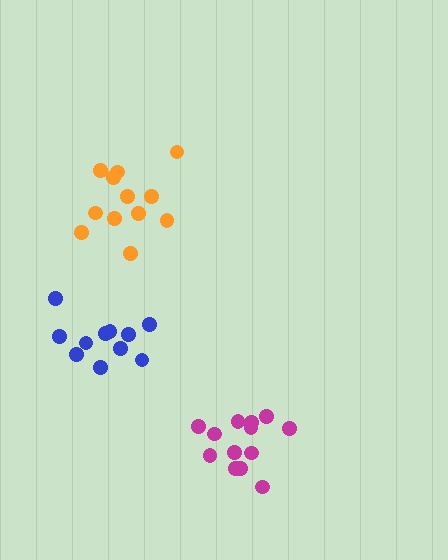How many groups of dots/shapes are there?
There are 3 groups.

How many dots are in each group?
Group 1: 13 dots, Group 2: 12 dots, Group 3: 11 dots (36 total).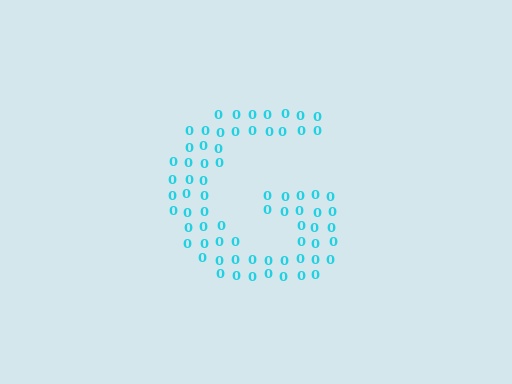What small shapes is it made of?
It is made of small digit 0's.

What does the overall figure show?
The overall figure shows the letter G.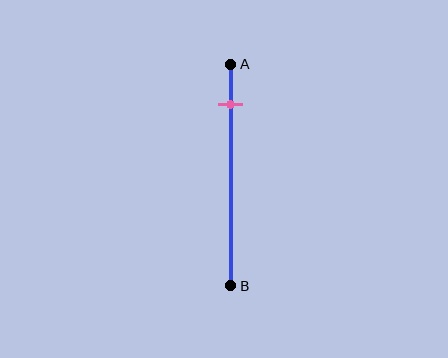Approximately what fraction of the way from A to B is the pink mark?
The pink mark is approximately 20% of the way from A to B.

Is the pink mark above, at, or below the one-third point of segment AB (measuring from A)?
The pink mark is above the one-third point of segment AB.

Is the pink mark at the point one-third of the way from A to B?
No, the mark is at about 20% from A, not at the 33% one-third point.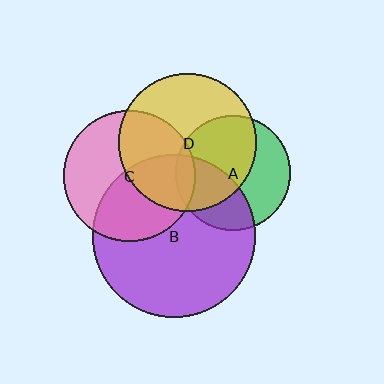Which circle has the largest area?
Circle B (purple).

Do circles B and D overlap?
Yes.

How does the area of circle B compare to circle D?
Approximately 1.4 times.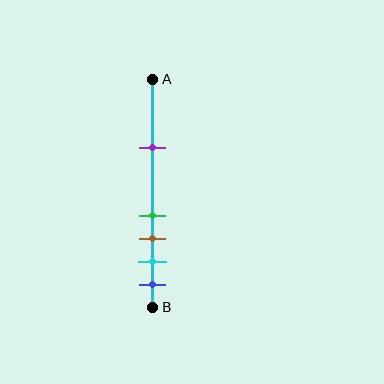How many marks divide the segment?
There are 5 marks dividing the segment.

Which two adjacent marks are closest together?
The green and brown marks are the closest adjacent pair.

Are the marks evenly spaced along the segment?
No, the marks are not evenly spaced.